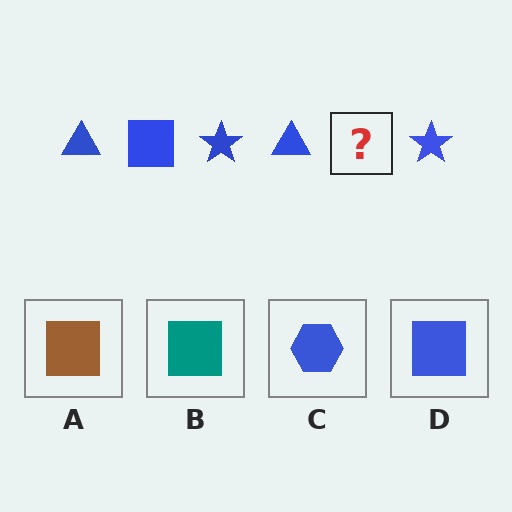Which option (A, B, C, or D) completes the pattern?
D.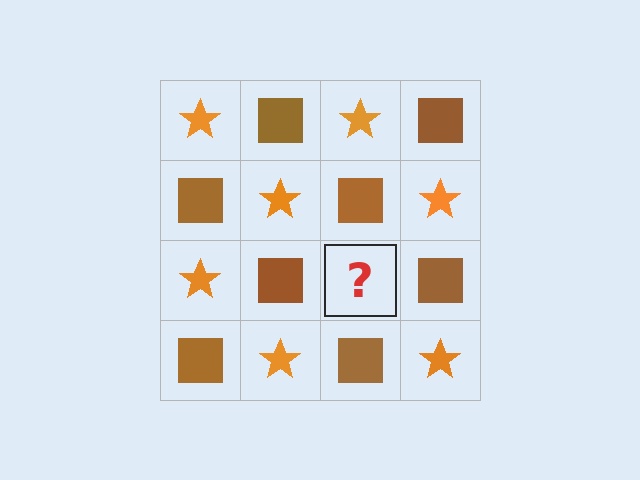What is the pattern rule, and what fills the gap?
The rule is that it alternates orange star and brown square in a checkerboard pattern. The gap should be filled with an orange star.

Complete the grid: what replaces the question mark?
The question mark should be replaced with an orange star.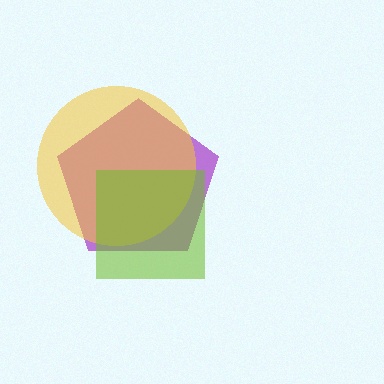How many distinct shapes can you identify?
There are 3 distinct shapes: a purple pentagon, a yellow circle, a lime square.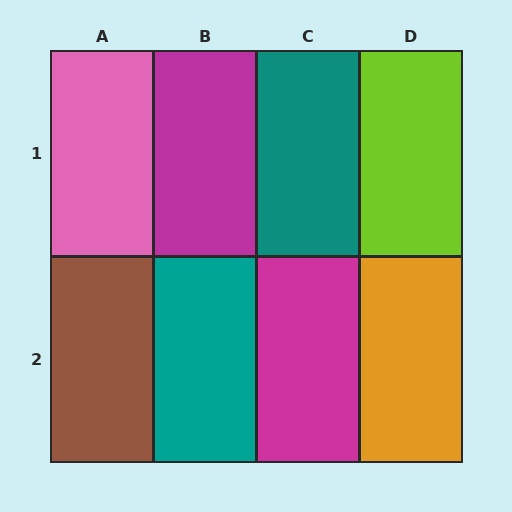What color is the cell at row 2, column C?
Magenta.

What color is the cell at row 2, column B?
Teal.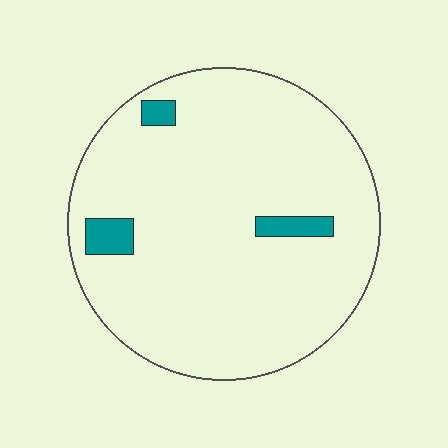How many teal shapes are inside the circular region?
3.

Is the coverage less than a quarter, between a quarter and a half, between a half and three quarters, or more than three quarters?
Less than a quarter.